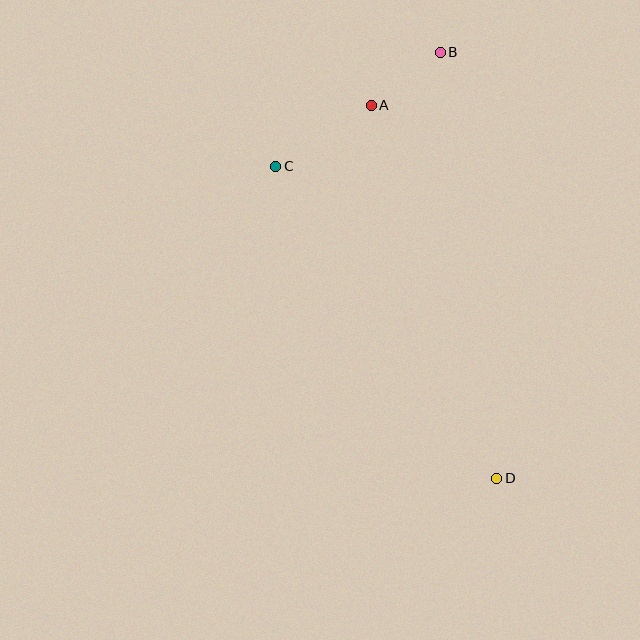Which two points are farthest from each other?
Points B and D are farthest from each other.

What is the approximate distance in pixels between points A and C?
The distance between A and C is approximately 113 pixels.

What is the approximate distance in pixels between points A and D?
The distance between A and D is approximately 393 pixels.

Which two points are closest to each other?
Points A and B are closest to each other.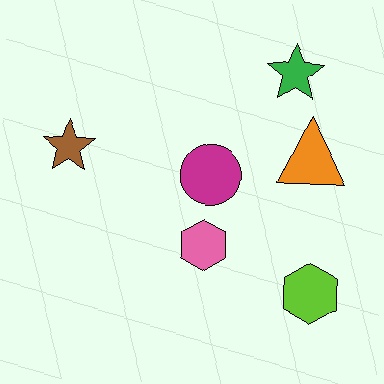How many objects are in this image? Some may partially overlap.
There are 6 objects.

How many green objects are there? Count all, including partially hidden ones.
There is 1 green object.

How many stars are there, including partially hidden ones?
There are 2 stars.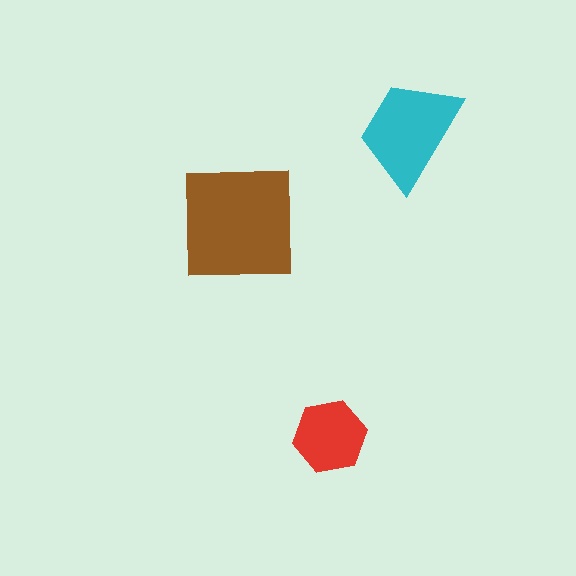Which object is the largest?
The brown square.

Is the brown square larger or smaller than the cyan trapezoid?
Larger.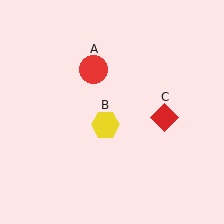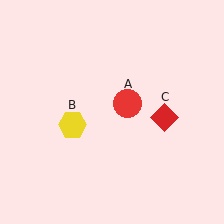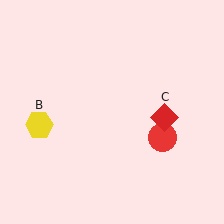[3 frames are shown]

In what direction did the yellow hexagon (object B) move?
The yellow hexagon (object B) moved left.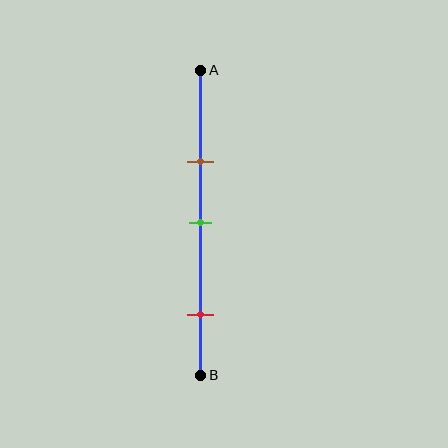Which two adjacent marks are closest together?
The brown and green marks are the closest adjacent pair.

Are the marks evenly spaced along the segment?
No, the marks are not evenly spaced.